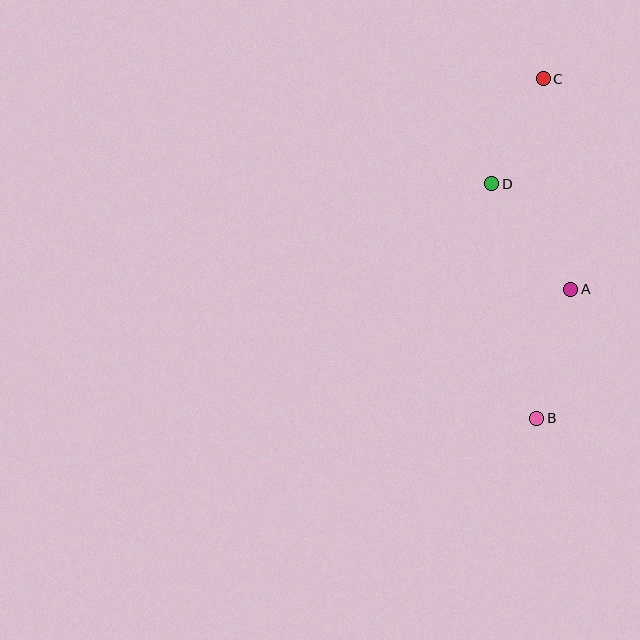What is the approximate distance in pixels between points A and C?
The distance between A and C is approximately 212 pixels.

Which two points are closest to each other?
Points C and D are closest to each other.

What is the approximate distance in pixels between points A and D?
The distance between A and D is approximately 132 pixels.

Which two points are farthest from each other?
Points B and C are farthest from each other.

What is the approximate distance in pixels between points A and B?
The distance between A and B is approximately 133 pixels.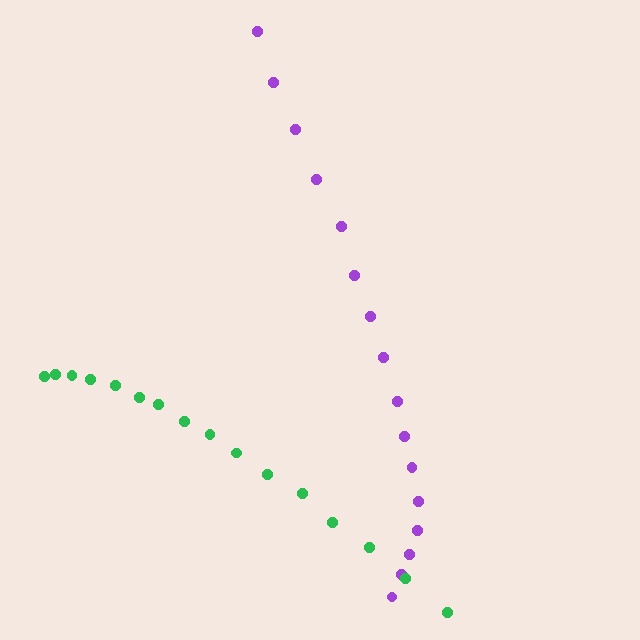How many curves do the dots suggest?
There are 2 distinct paths.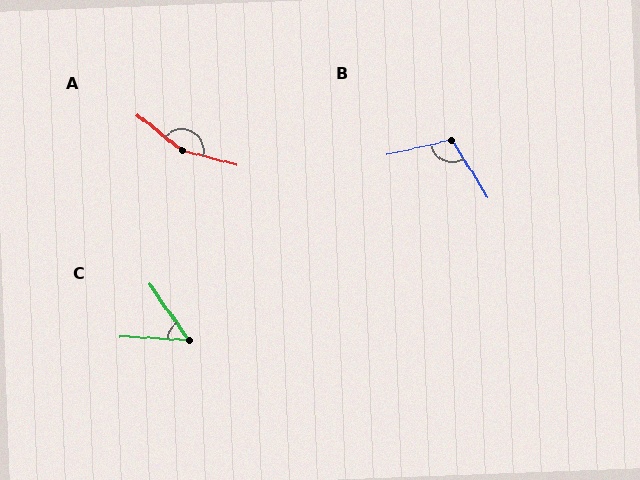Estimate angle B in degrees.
Approximately 110 degrees.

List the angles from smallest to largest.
C (51°), B (110°), A (156°).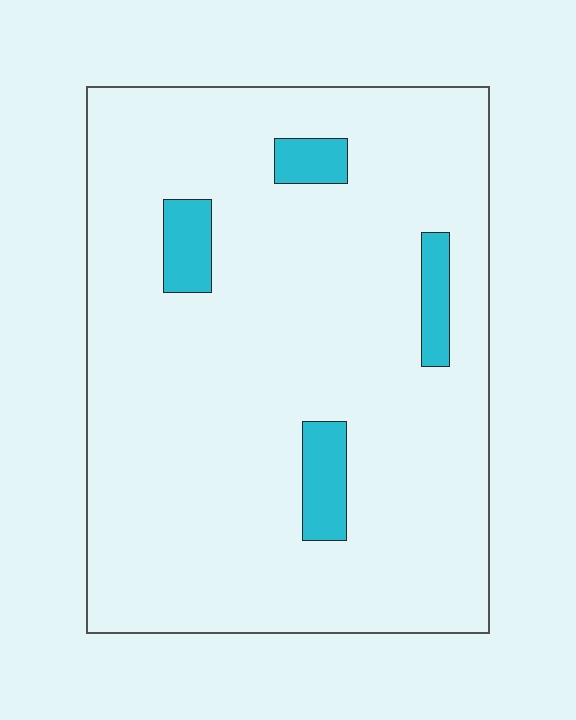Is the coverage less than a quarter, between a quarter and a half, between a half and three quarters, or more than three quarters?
Less than a quarter.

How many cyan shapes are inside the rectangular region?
4.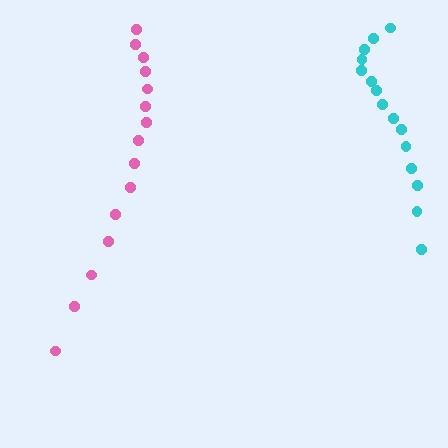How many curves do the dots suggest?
There are 2 distinct paths.